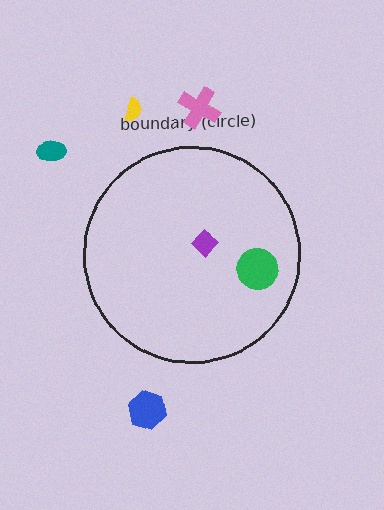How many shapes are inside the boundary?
2 inside, 4 outside.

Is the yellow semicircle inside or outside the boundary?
Outside.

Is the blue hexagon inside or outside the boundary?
Outside.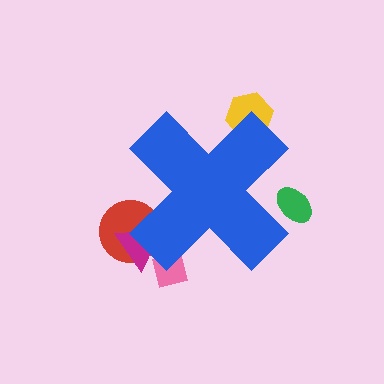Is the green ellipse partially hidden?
Yes, the green ellipse is partially hidden behind the blue cross.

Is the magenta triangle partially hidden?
Yes, the magenta triangle is partially hidden behind the blue cross.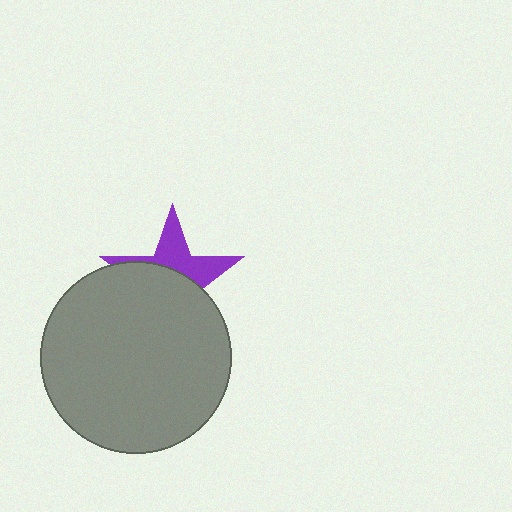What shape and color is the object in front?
The object in front is a gray circle.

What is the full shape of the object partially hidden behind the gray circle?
The partially hidden object is a purple star.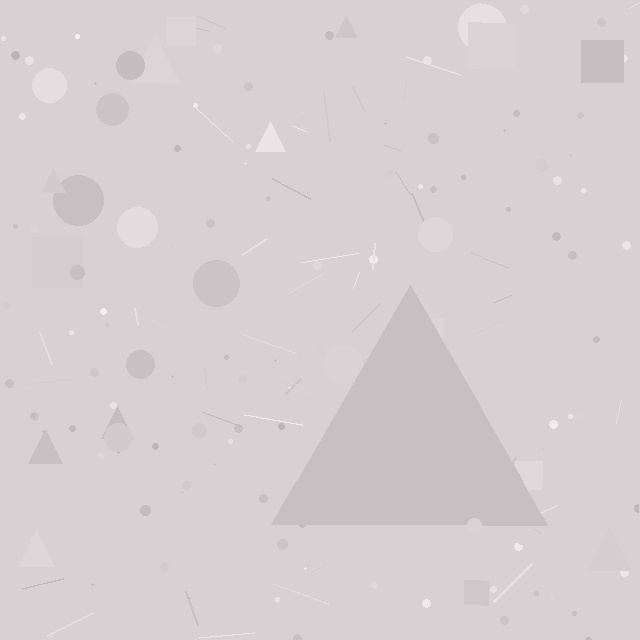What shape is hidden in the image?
A triangle is hidden in the image.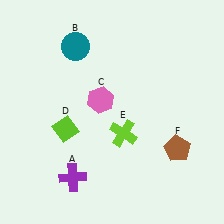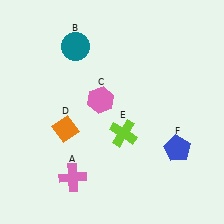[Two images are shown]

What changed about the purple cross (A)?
In Image 1, A is purple. In Image 2, it changed to pink.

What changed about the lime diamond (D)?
In Image 1, D is lime. In Image 2, it changed to orange.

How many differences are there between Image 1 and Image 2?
There are 3 differences between the two images.